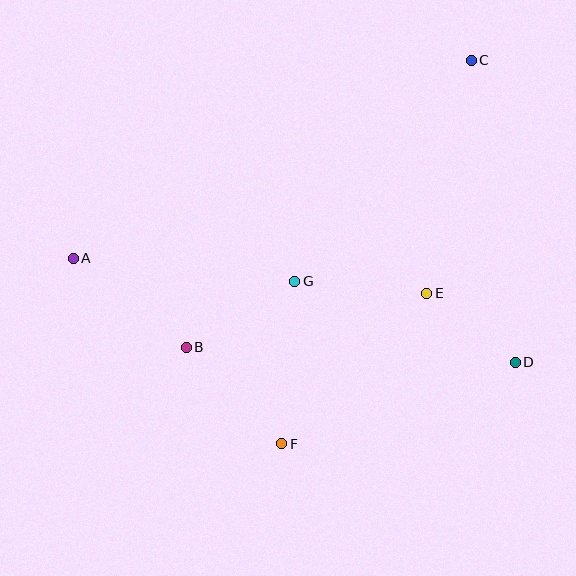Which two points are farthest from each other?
Points A and D are farthest from each other.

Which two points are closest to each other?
Points D and E are closest to each other.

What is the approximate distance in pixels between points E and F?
The distance between E and F is approximately 209 pixels.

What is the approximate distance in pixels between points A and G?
The distance between A and G is approximately 223 pixels.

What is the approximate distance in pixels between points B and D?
The distance between B and D is approximately 329 pixels.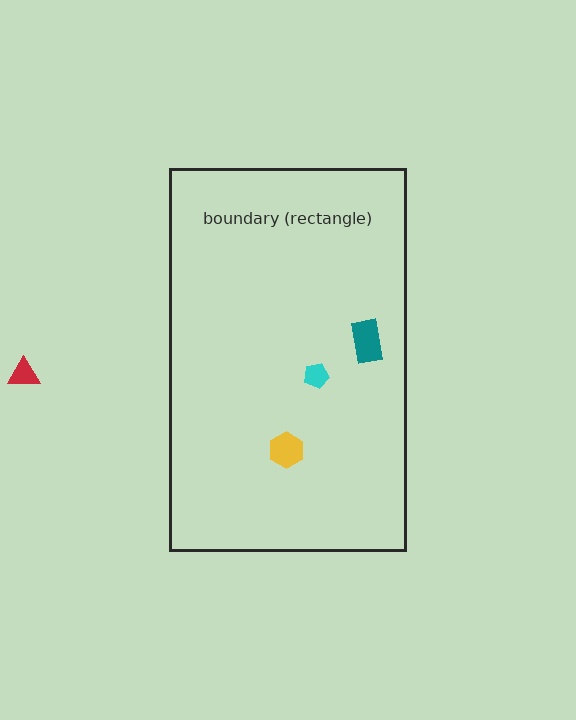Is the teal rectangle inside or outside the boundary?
Inside.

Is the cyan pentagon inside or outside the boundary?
Inside.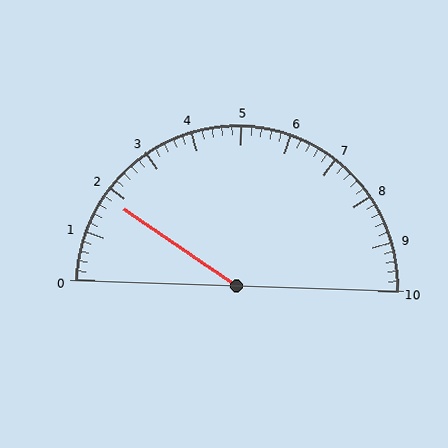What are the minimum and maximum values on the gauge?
The gauge ranges from 0 to 10.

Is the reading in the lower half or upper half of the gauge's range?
The reading is in the lower half of the range (0 to 10).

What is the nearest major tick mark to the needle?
The nearest major tick mark is 2.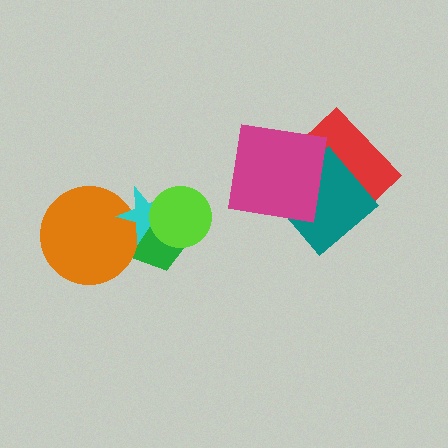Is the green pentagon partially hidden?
Yes, it is partially covered by another shape.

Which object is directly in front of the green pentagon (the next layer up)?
The orange circle is directly in front of the green pentagon.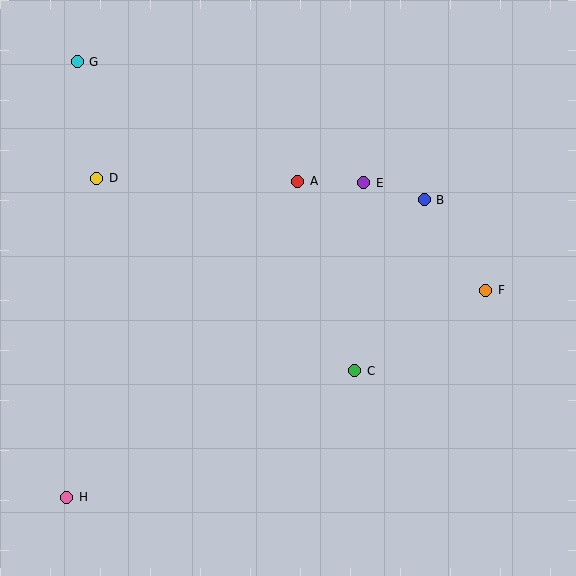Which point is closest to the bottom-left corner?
Point H is closest to the bottom-left corner.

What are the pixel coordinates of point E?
Point E is at (364, 183).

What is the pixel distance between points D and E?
The distance between D and E is 267 pixels.